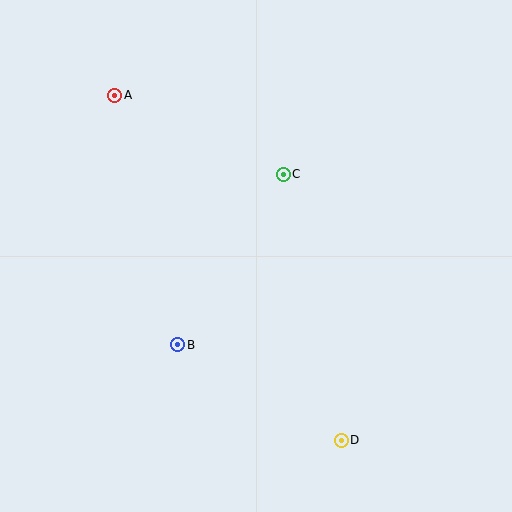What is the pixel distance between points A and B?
The distance between A and B is 258 pixels.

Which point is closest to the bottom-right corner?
Point D is closest to the bottom-right corner.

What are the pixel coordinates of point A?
Point A is at (115, 95).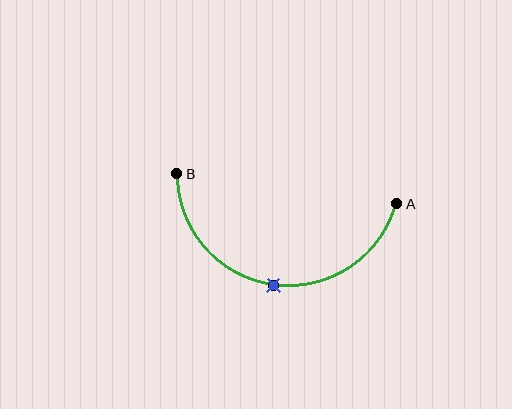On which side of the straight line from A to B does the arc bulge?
The arc bulges below the straight line connecting A and B.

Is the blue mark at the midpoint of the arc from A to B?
Yes. The blue mark lies on the arc at equal arc-length from both A and B — it is the arc midpoint.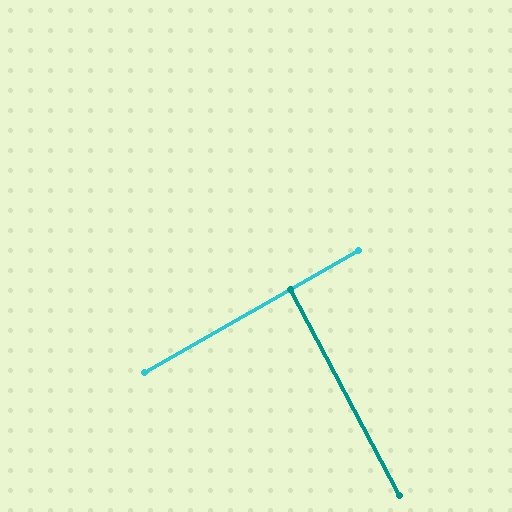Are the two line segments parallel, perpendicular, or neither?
Perpendicular — they meet at approximately 88°.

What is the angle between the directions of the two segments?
Approximately 88 degrees.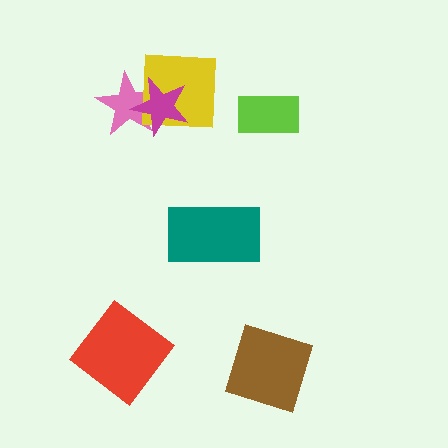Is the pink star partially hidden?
Yes, it is partially covered by another shape.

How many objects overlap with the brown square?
0 objects overlap with the brown square.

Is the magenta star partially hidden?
No, no other shape covers it.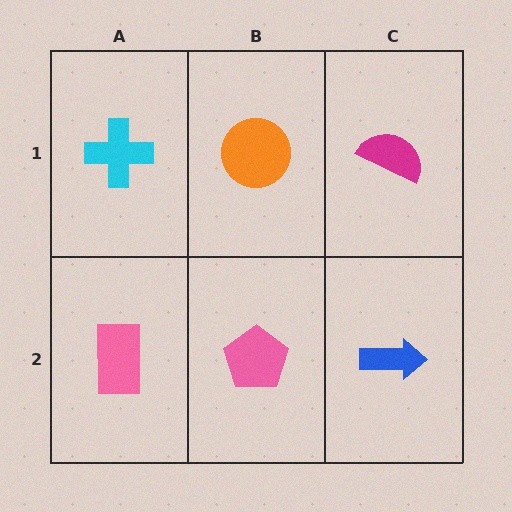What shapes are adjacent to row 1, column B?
A pink pentagon (row 2, column B), a cyan cross (row 1, column A), a magenta semicircle (row 1, column C).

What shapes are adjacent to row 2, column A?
A cyan cross (row 1, column A), a pink pentagon (row 2, column B).